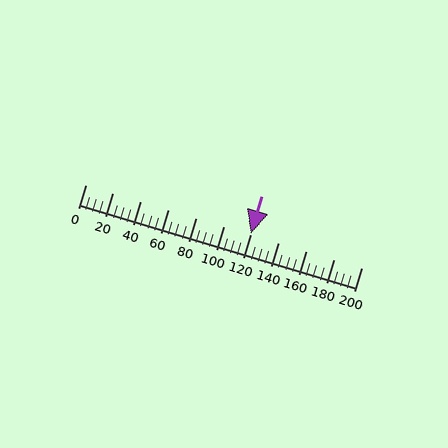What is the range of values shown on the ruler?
The ruler shows values from 0 to 200.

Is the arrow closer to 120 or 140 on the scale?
The arrow is closer to 120.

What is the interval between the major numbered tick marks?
The major tick marks are spaced 20 units apart.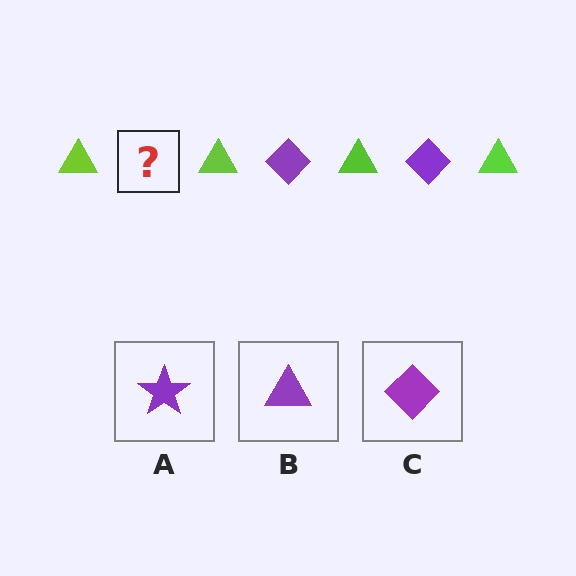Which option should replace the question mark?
Option C.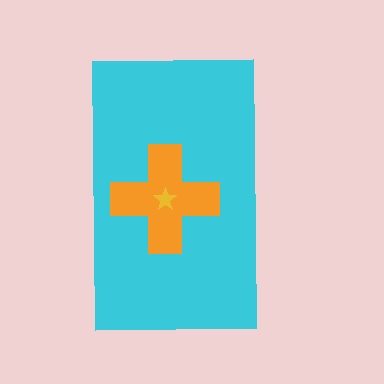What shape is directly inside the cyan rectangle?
The orange cross.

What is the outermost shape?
The cyan rectangle.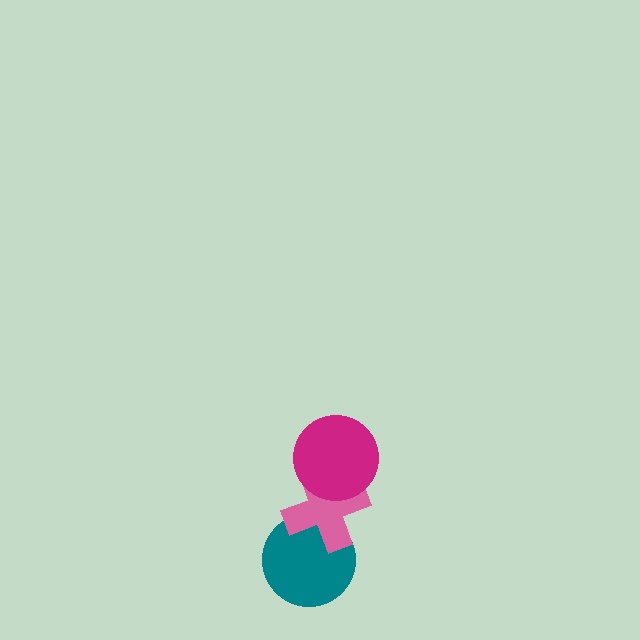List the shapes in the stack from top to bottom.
From top to bottom: the magenta circle, the pink cross, the teal circle.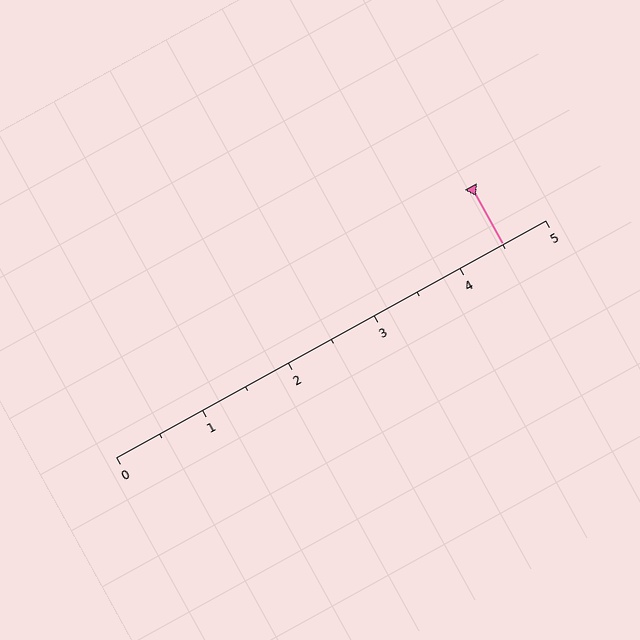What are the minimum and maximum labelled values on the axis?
The axis runs from 0 to 5.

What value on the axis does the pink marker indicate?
The marker indicates approximately 4.5.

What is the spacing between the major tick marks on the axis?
The major ticks are spaced 1 apart.